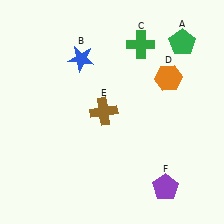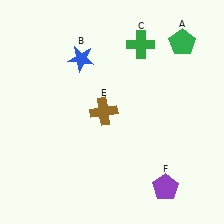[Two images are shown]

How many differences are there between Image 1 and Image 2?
There is 1 difference between the two images.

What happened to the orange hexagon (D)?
The orange hexagon (D) was removed in Image 2. It was in the top-right area of Image 1.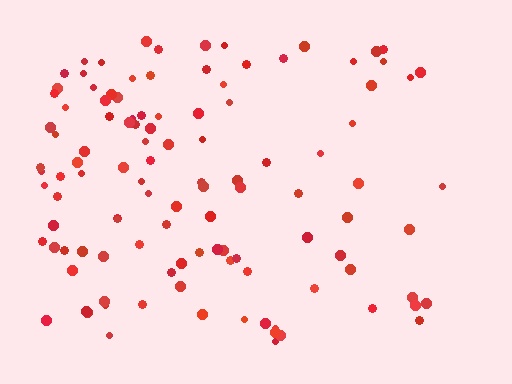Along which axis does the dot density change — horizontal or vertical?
Horizontal.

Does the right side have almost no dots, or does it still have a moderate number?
Still a moderate number, just noticeably fewer than the left.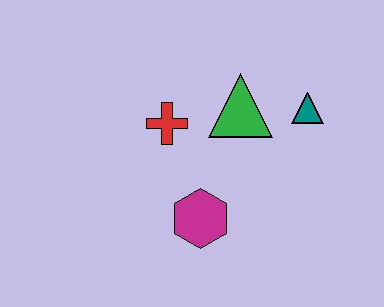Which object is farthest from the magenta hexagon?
The teal triangle is farthest from the magenta hexagon.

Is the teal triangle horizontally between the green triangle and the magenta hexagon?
No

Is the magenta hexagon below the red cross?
Yes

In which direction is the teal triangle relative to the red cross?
The teal triangle is to the right of the red cross.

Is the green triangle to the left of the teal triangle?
Yes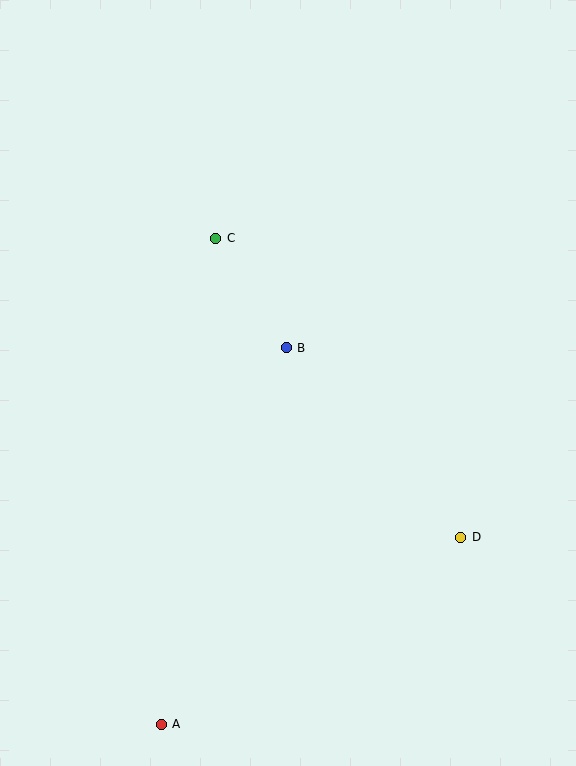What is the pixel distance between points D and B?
The distance between D and B is 258 pixels.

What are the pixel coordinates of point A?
Point A is at (161, 724).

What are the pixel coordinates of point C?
Point C is at (216, 238).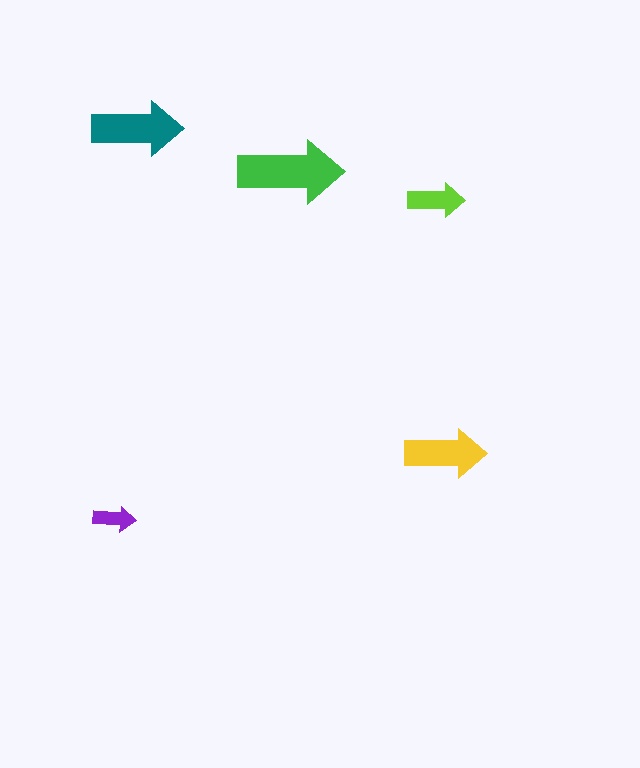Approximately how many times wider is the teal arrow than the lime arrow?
About 1.5 times wider.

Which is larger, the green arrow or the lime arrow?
The green one.